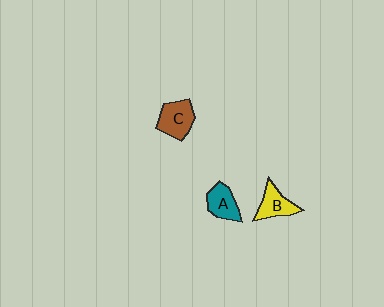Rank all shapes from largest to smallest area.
From largest to smallest: C (brown), B (yellow), A (teal).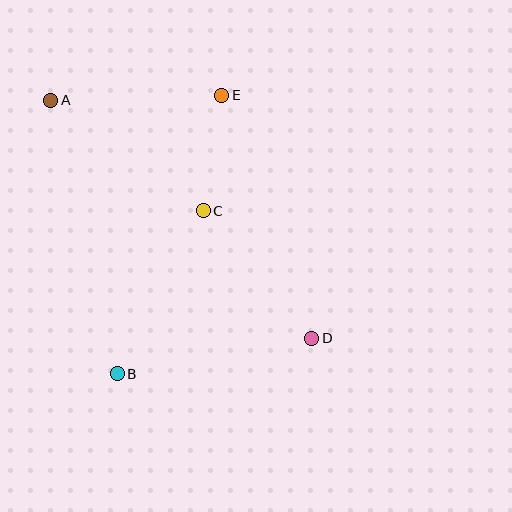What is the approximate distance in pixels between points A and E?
The distance between A and E is approximately 171 pixels.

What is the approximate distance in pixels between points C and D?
The distance between C and D is approximately 167 pixels.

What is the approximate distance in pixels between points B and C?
The distance between B and C is approximately 184 pixels.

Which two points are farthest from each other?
Points A and D are farthest from each other.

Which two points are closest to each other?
Points C and E are closest to each other.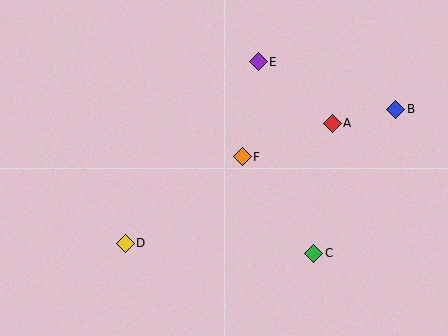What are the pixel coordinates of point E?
Point E is at (258, 62).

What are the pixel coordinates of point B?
Point B is at (396, 109).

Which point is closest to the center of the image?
Point F at (242, 157) is closest to the center.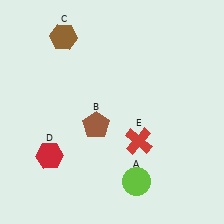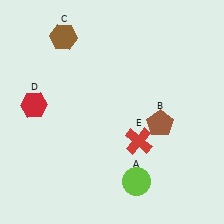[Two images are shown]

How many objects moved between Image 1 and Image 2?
2 objects moved between the two images.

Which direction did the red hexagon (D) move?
The red hexagon (D) moved up.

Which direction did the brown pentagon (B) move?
The brown pentagon (B) moved right.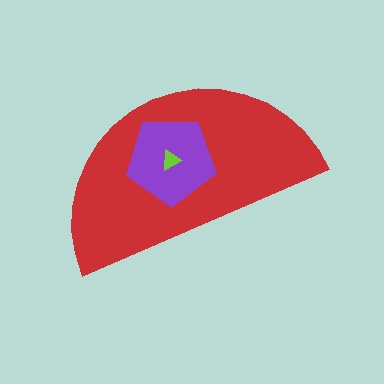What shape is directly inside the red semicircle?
The purple pentagon.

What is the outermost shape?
The red semicircle.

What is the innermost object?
The lime triangle.